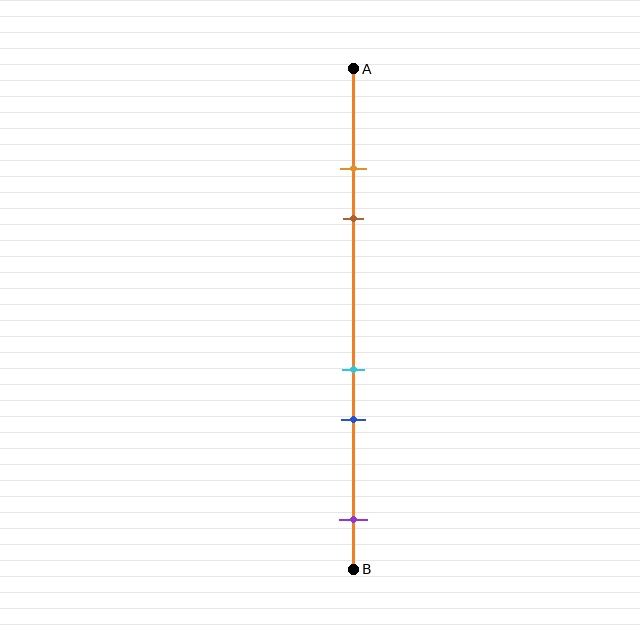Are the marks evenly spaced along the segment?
No, the marks are not evenly spaced.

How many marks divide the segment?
There are 5 marks dividing the segment.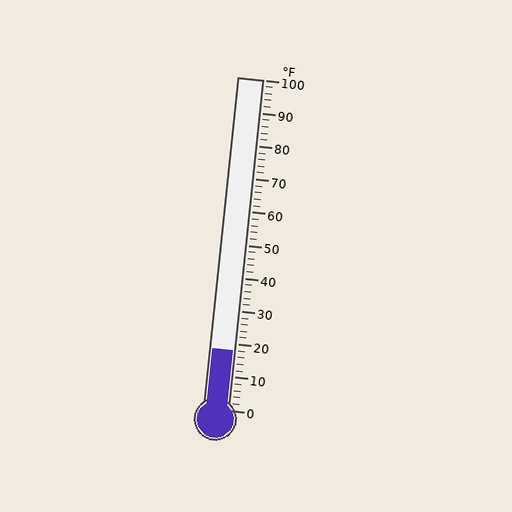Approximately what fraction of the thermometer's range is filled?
The thermometer is filled to approximately 20% of its range.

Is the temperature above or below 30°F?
The temperature is below 30°F.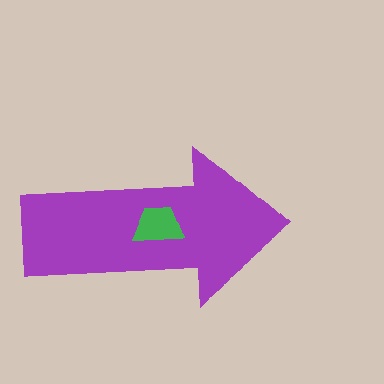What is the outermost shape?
The purple arrow.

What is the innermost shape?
The green trapezoid.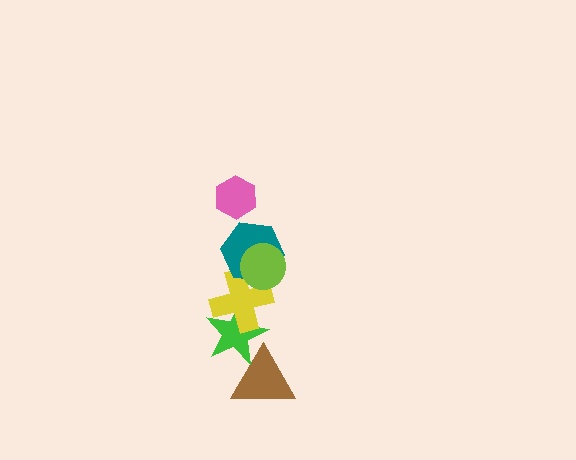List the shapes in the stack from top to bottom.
From top to bottom: the pink hexagon, the lime circle, the teal hexagon, the yellow cross, the green star, the brown triangle.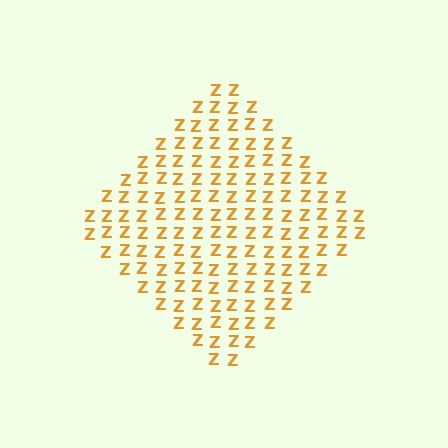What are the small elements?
The small elements are letter Z's.